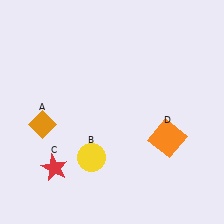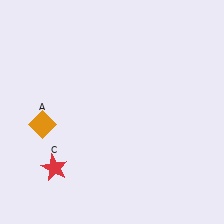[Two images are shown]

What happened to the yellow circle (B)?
The yellow circle (B) was removed in Image 2. It was in the bottom-left area of Image 1.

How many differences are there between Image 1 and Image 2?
There are 2 differences between the two images.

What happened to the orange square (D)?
The orange square (D) was removed in Image 2. It was in the bottom-right area of Image 1.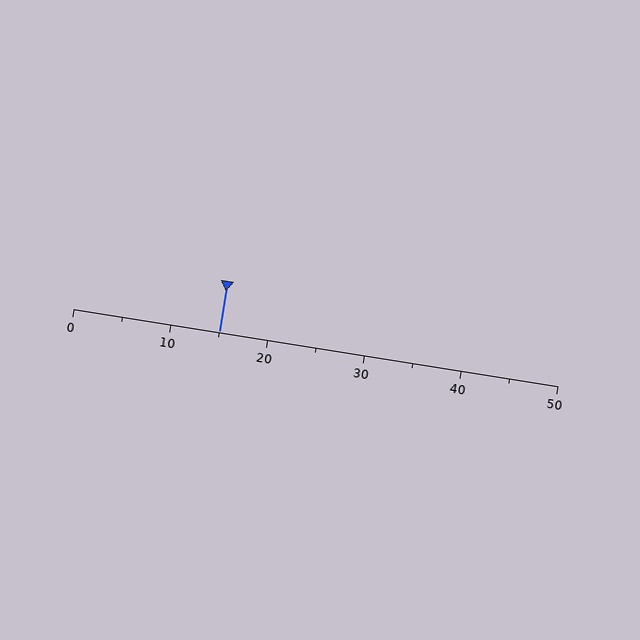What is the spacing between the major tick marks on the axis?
The major ticks are spaced 10 apart.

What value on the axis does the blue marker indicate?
The marker indicates approximately 15.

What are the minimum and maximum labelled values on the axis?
The axis runs from 0 to 50.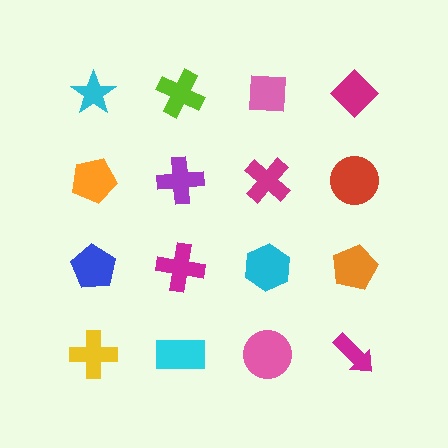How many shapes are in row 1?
4 shapes.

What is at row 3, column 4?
An orange pentagon.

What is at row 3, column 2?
A magenta cross.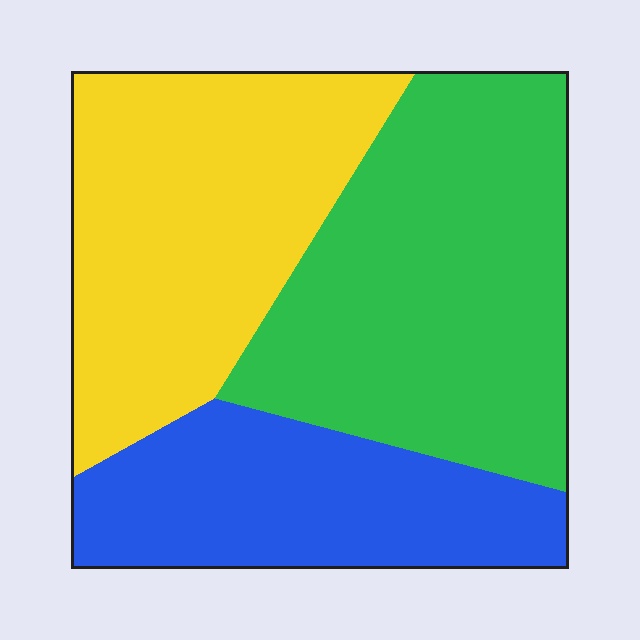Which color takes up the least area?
Blue, at roughly 25%.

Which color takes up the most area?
Green, at roughly 40%.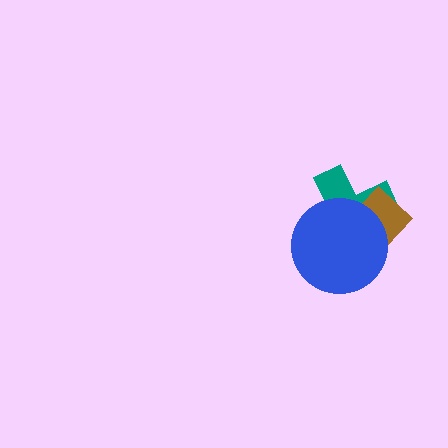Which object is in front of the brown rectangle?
The blue circle is in front of the brown rectangle.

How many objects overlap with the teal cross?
2 objects overlap with the teal cross.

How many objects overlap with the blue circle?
2 objects overlap with the blue circle.